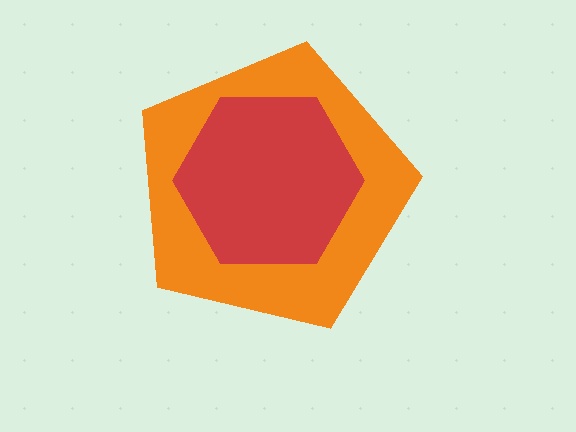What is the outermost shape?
The orange pentagon.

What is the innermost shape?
The red hexagon.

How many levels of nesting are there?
2.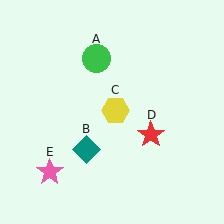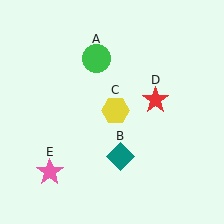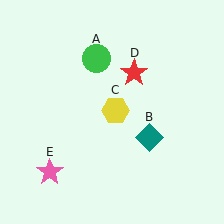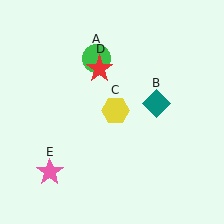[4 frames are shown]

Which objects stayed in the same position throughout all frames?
Green circle (object A) and yellow hexagon (object C) and pink star (object E) remained stationary.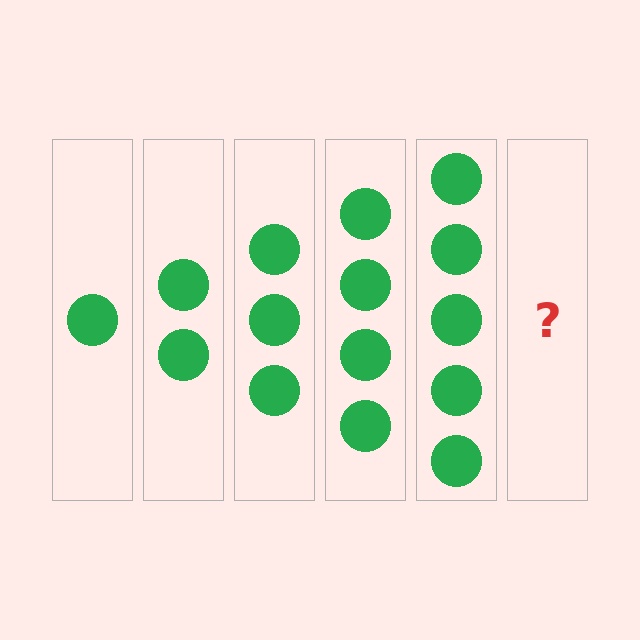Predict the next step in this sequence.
The next step is 6 circles.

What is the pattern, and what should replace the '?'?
The pattern is that each step adds one more circle. The '?' should be 6 circles.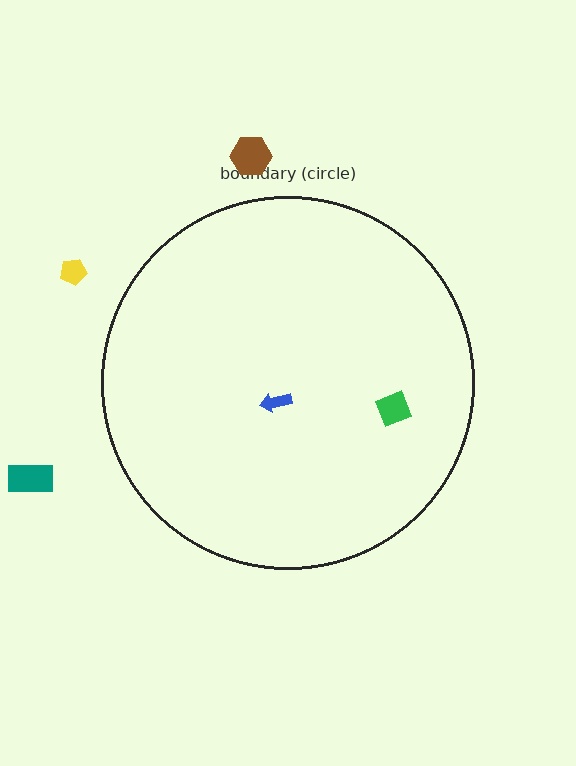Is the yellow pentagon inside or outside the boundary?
Outside.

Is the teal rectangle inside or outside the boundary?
Outside.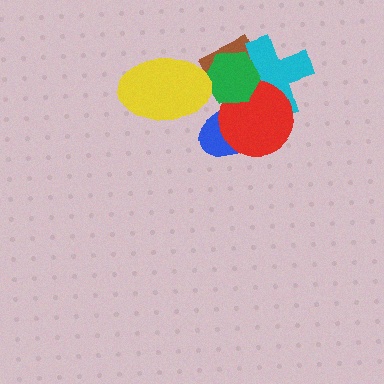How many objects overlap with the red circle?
4 objects overlap with the red circle.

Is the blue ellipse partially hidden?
Yes, it is partially covered by another shape.